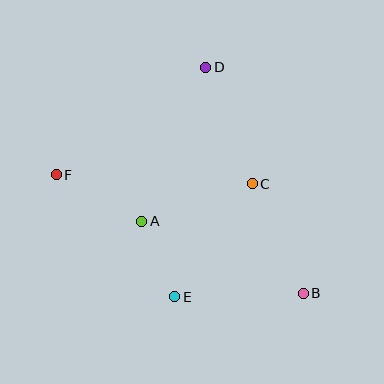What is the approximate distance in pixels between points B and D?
The distance between B and D is approximately 246 pixels.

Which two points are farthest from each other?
Points B and F are farthest from each other.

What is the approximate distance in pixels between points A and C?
The distance between A and C is approximately 117 pixels.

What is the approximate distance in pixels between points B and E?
The distance between B and E is approximately 128 pixels.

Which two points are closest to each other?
Points A and E are closest to each other.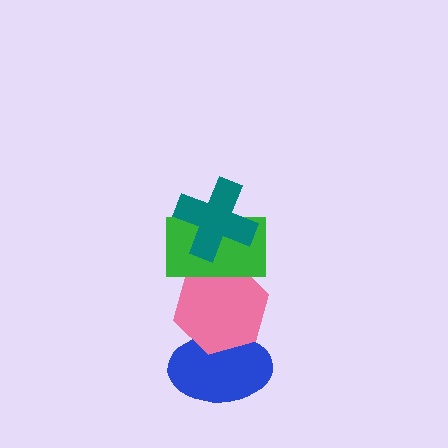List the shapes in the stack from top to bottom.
From top to bottom: the teal cross, the green rectangle, the pink hexagon, the blue ellipse.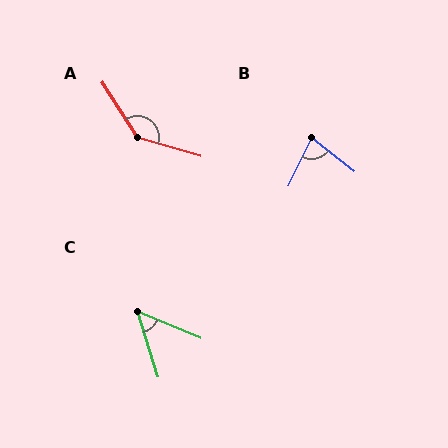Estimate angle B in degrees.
Approximately 77 degrees.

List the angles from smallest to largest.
C (50°), B (77°), A (139°).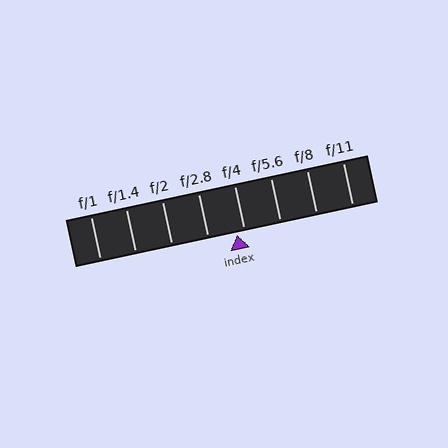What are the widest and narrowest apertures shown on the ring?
The widest aperture shown is f/1 and the narrowest is f/11.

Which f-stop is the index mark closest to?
The index mark is closest to f/4.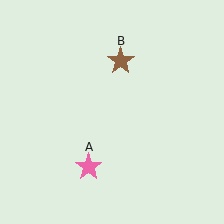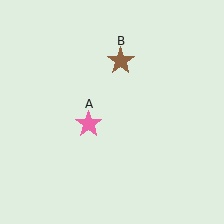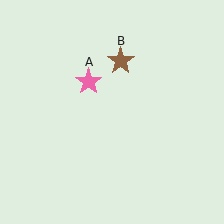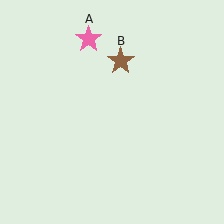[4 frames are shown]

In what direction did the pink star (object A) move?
The pink star (object A) moved up.